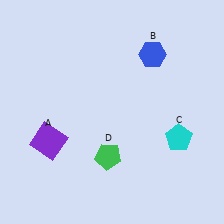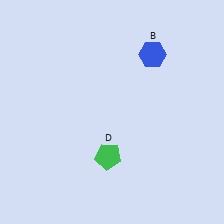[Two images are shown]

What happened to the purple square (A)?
The purple square (A) was removed in Image 2. It was in the bottom-left area of Image 1.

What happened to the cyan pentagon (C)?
The cyan pentagon (C) was removed in Image 2. It was in the bottom-right area of Image 1.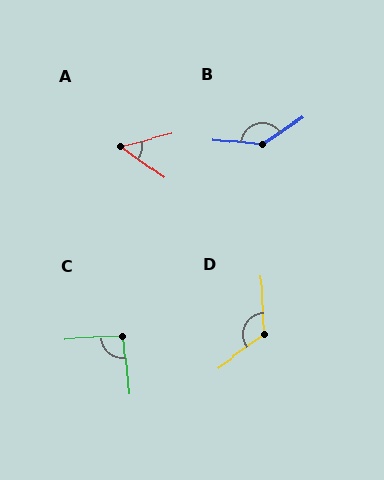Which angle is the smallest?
A, at approximately 49 degrees.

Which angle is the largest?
B, at approximately 140 degrees.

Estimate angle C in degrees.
Approximately 92 degrees.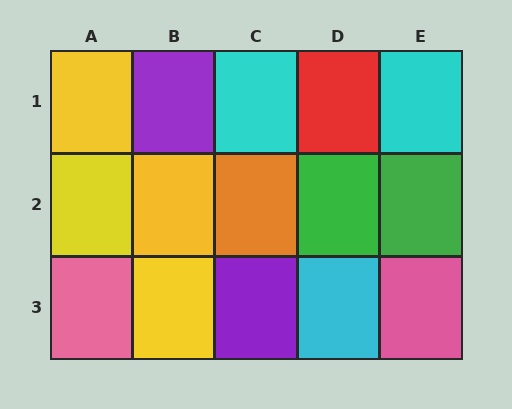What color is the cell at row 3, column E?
Pink.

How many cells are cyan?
3 cells are cyan.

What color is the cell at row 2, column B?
Yellow.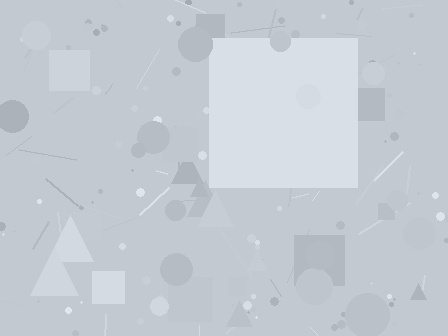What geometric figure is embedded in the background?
A square is embedded in the background.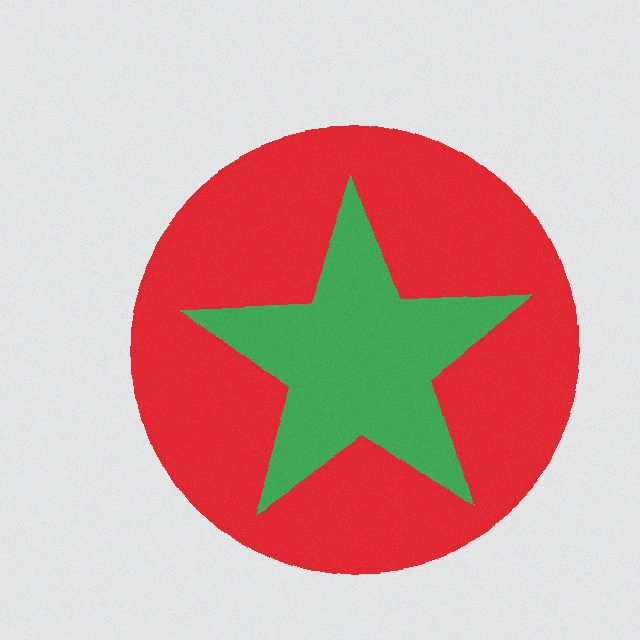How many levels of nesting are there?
2.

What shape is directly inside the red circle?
The green star.